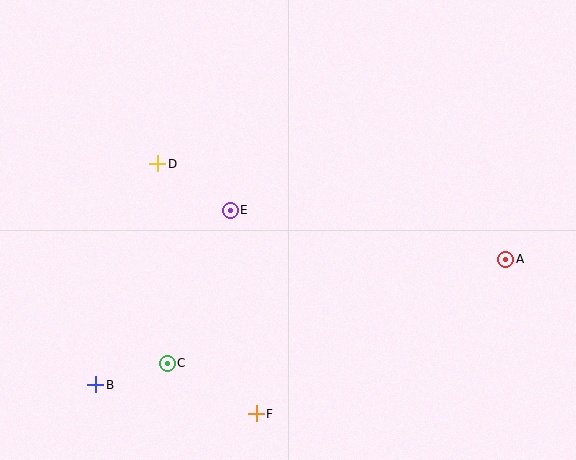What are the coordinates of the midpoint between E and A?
The midpoint between E and A is at (368, 235).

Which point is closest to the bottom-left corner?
Point B is closest to the bottom-left corner.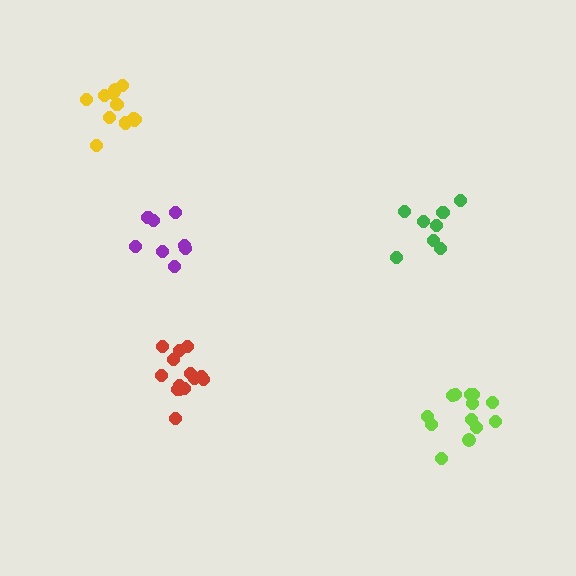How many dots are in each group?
Group 1: 12 dots, Group 2: 8 dots, Group 3: 14 dots, Group 4: 13 dots, Group 5: 8 dots (55 total).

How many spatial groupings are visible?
There are 5 spatial groupings.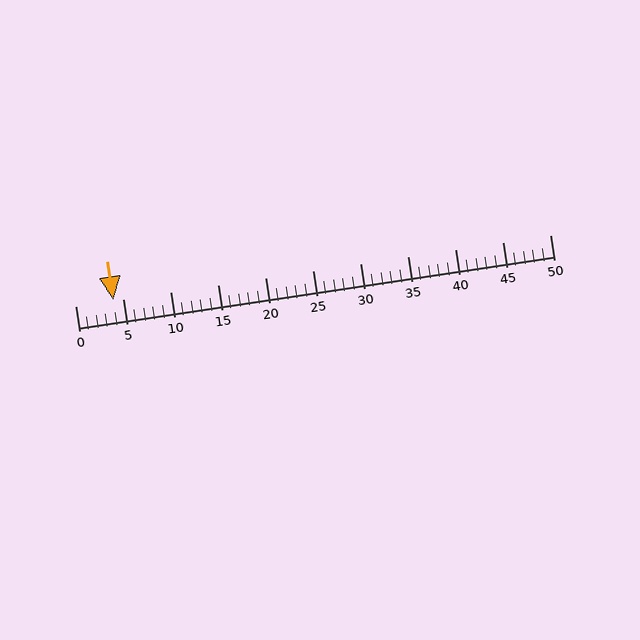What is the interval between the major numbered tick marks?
The major tick marks are spaced 5 units apart.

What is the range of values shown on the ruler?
The ruler shows values from 0 to 50.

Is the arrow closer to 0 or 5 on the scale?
The arrow is closer to 5.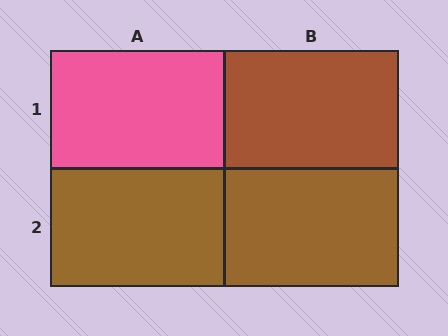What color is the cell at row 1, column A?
Pink.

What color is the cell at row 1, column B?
Brown.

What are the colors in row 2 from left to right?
Brown, brown.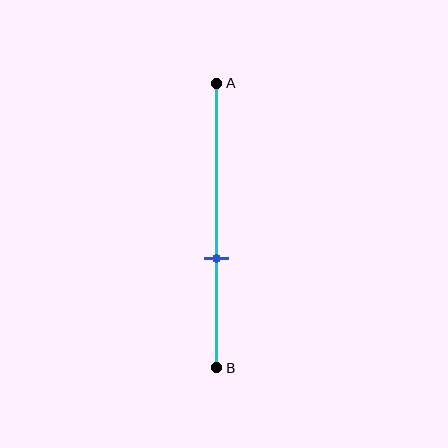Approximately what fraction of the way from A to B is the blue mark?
The blue mark is approximately 60% of the way from A to B.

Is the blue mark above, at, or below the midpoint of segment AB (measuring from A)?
The blue mark is below the midpoint of segment AB.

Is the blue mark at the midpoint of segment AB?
No, the mark is at about 60% from A, not at the 50% midpoint.